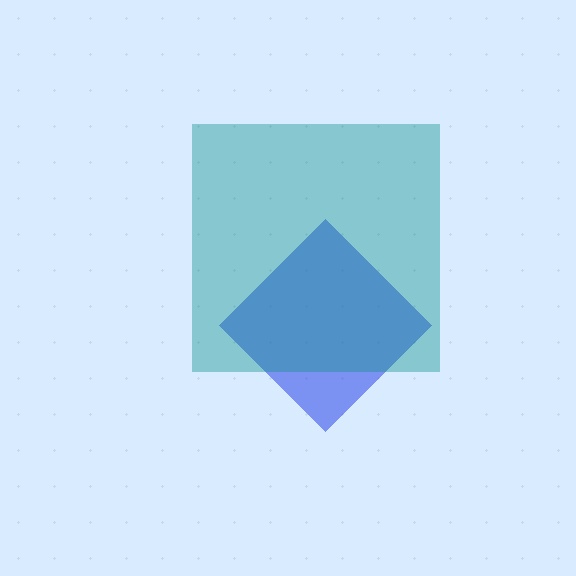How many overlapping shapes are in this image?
There are 2 overlapping shapes in the image.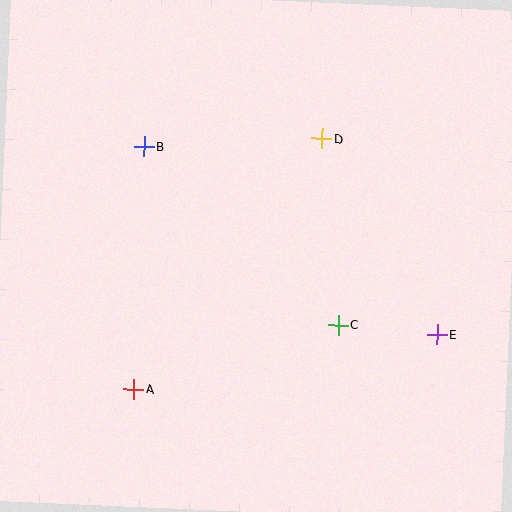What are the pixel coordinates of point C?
Point C is at (338, 325).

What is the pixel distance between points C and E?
The distance between C and E is 99 pixels.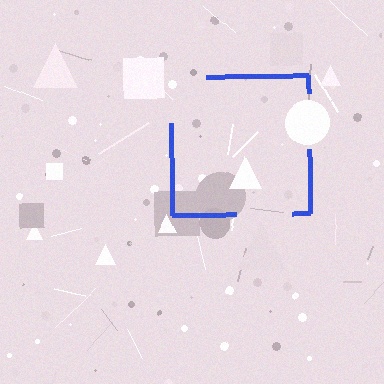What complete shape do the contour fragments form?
The contour fragments form a square.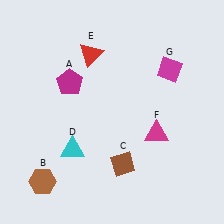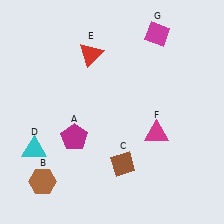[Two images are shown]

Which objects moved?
The objects that moved are: the magenta pentagon (A), the cyan triangle (D), the magenta diamond (G).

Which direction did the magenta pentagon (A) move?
The magenta pentagon (A) moved down.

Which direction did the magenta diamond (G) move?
The magenta diamond (G) moved up.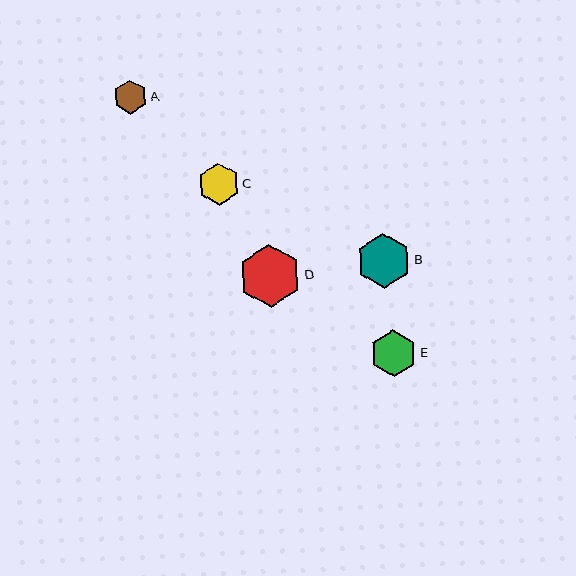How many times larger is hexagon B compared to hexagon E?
Hexagon B is approximately 1.2 times the size of hexagon E.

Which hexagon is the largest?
Hexagon D is the largest with a size of approximately 62 pixels.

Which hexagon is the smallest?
Hexagon A is the smallest with a size of approximately 34 pixels.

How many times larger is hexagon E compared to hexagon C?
Hexagon E is approximately 1.1 times the size of hexagon C.